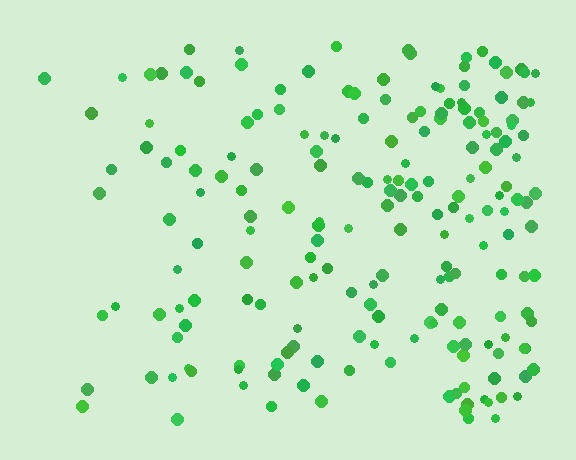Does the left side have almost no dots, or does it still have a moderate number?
Still a moderate number, just noticeably fewer than the right.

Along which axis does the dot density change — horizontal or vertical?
Horizontal.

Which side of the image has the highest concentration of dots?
The right.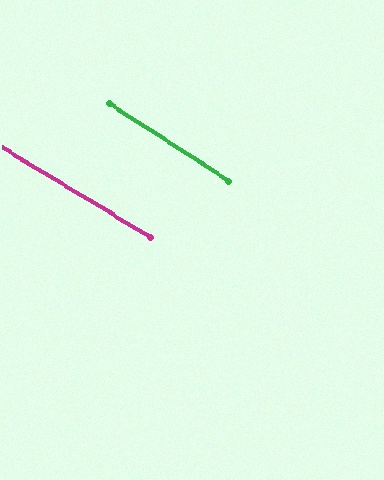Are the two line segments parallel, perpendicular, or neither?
Parallel — their directions differ by only 1.8°.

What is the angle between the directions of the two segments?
Approximately 2 degrees.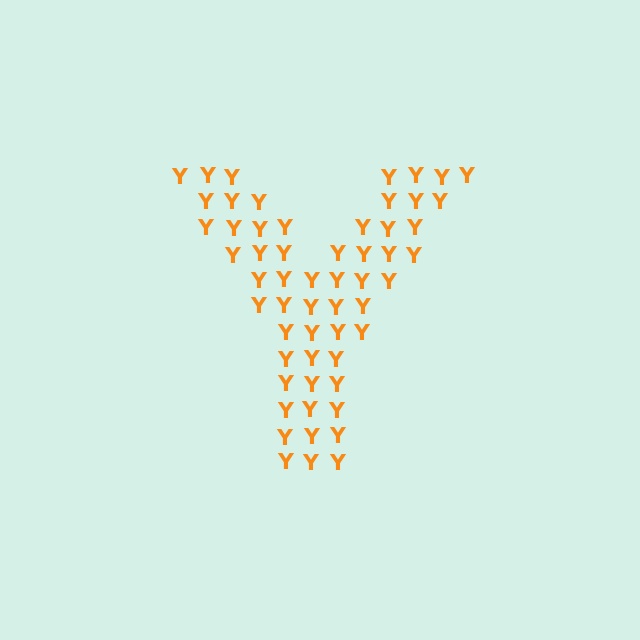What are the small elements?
The small elements are letter Y's.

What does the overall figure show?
The overall figure shows the letter Y.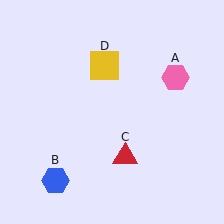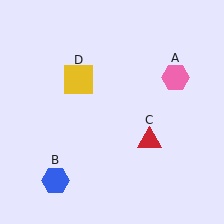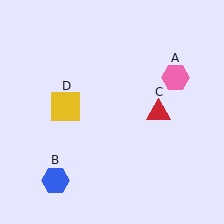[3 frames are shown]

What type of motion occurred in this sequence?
The red triangle (object C), yellow square (object D) rotated counterclockwise around the center of the scene.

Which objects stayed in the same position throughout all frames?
Pink hexagon (object A) and blue hexagon (object B) remained stationary.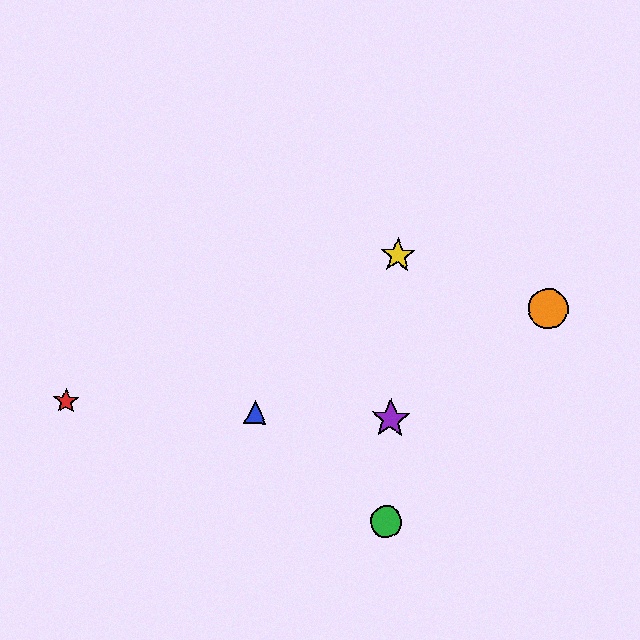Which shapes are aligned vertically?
The green circle, the yellow star, the purple star are aligned vertically.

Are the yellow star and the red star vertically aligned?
No, the yellow star is at x≈398 and the red star is at x≈66.